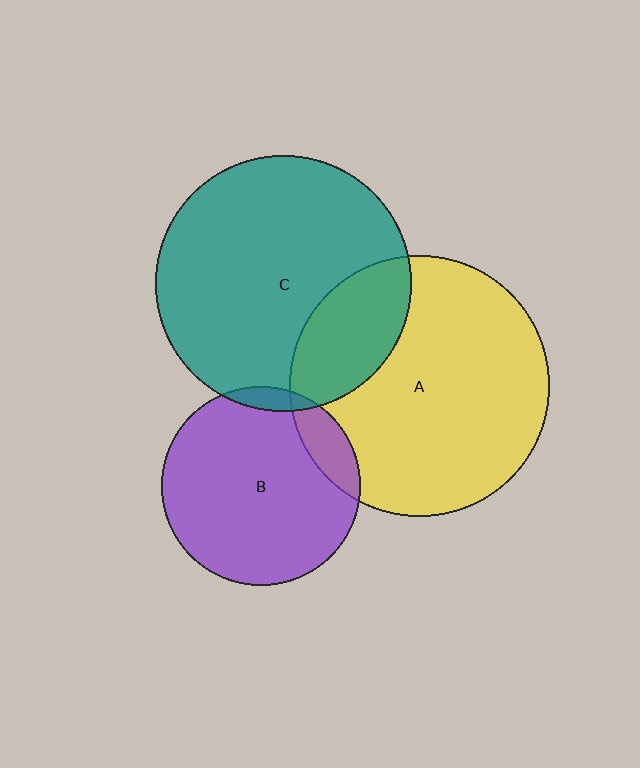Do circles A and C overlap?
Yes.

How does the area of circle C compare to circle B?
Approximately 1.7 times.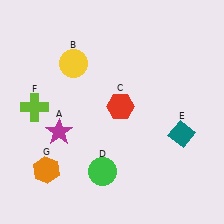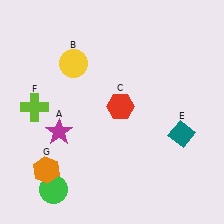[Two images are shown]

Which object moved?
The green circle (D) moved left.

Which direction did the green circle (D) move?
The green circle (D) moved left.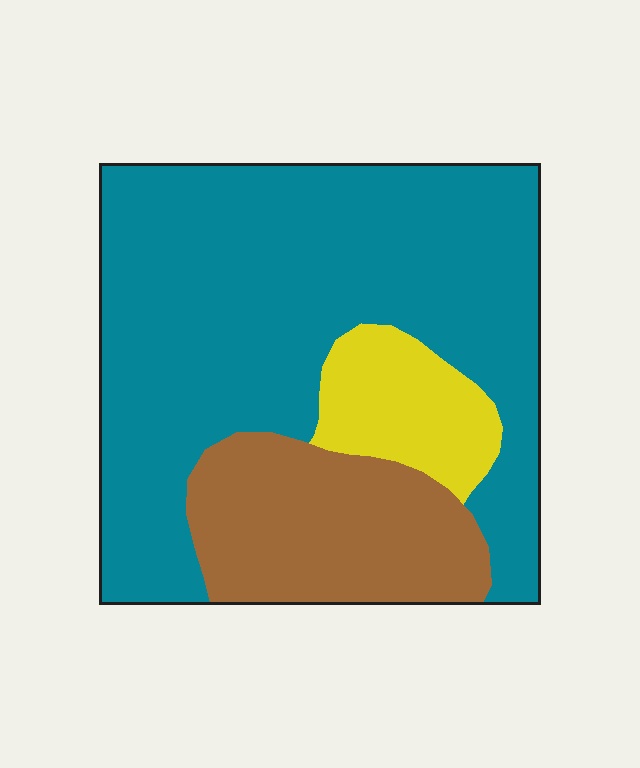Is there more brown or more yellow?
Brown.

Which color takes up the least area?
Yellow, at roughly 10%.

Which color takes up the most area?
Teal, at roughly 65%.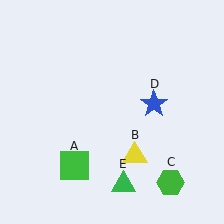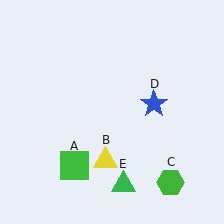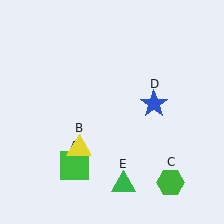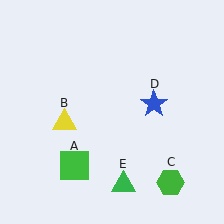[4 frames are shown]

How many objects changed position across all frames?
1 object changed position: yellow triangle (object B).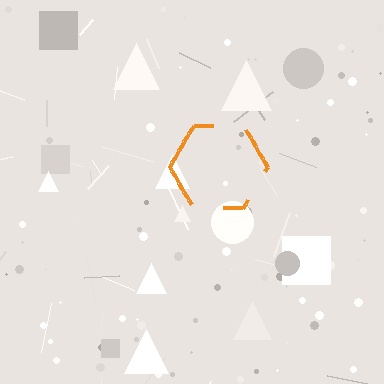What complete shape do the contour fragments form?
The contour fragments form a hexagon.